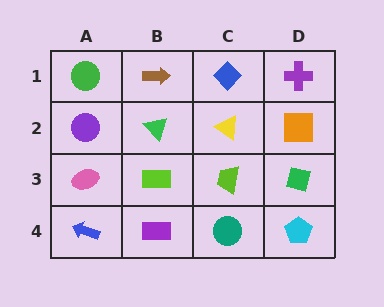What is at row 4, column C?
A teal circle.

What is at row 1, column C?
A blue diamond.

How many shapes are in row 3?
4 shapes.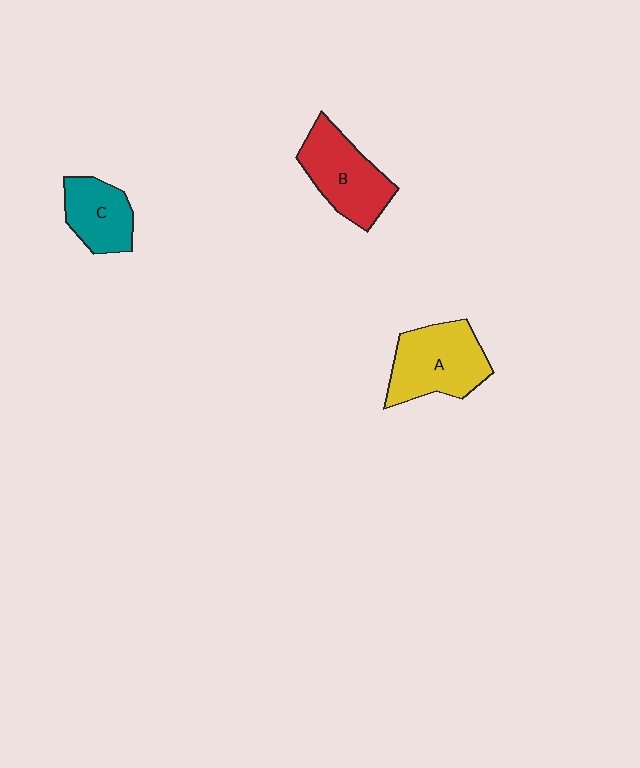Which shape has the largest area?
Shape A (yellow).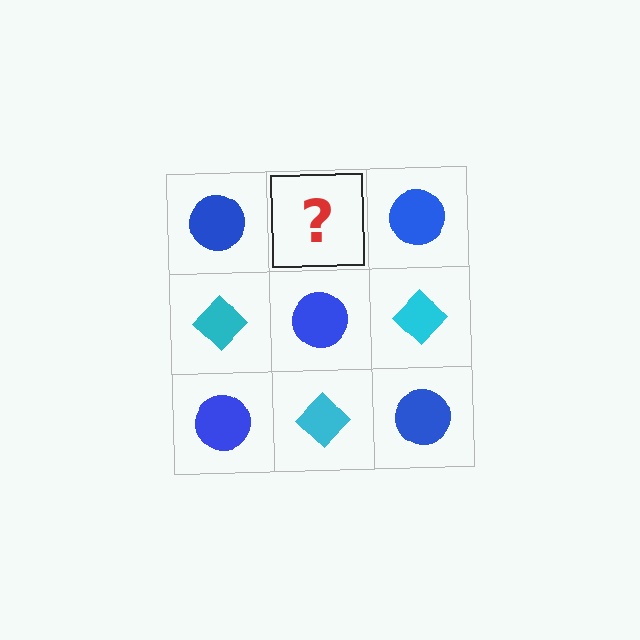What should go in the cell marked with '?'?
The missing cell should contain a cyan diamond.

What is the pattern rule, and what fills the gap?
The rule is that it alternates blue circle and cyan diamond in a checkerboard pattern. The gap should be filled with a cyan diamond.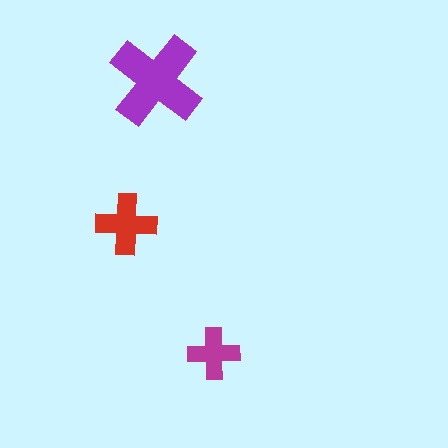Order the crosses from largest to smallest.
the purple one, the red one, the magenta one.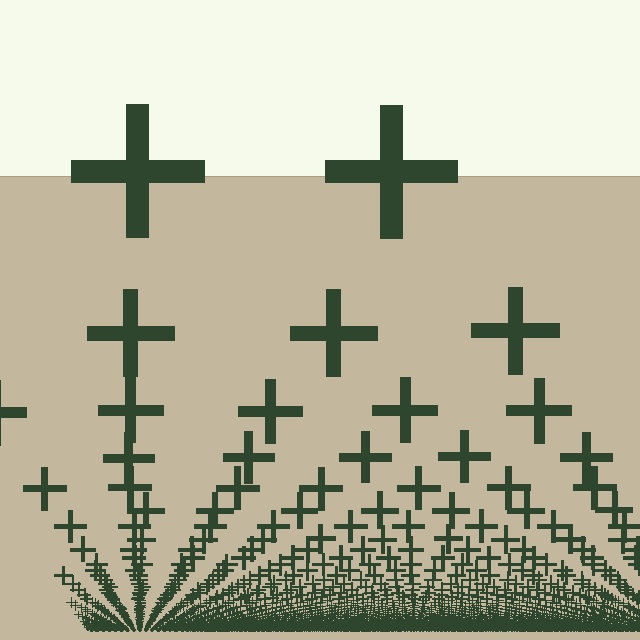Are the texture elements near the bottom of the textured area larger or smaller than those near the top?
Smaller. The gradient is inverted — elements near the bottom are smaller and denser.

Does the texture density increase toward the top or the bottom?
Density increases toward the bottom.